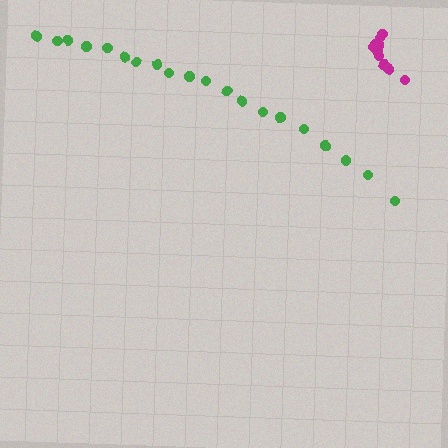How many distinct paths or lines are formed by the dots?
There are 2 distinct paths.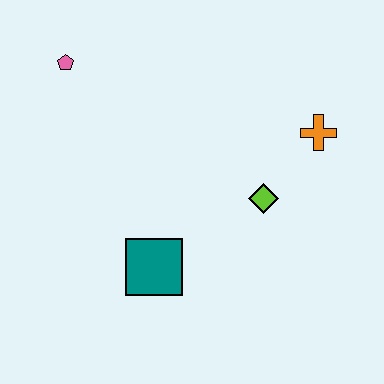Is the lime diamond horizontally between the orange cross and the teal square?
Yes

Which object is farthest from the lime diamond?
The pink pentagon is farthest from the lime diamond.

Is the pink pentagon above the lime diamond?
Yes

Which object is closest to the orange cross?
The lime diamond is closest to the orange cross.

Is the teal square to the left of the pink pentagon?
No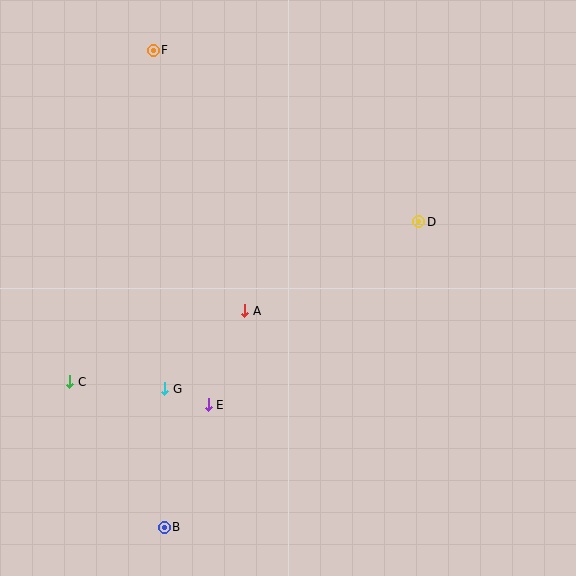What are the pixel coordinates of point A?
Point A is at (245, 311).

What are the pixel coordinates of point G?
Point G is at (165, 389).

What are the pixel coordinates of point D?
Point D is at (419, 222).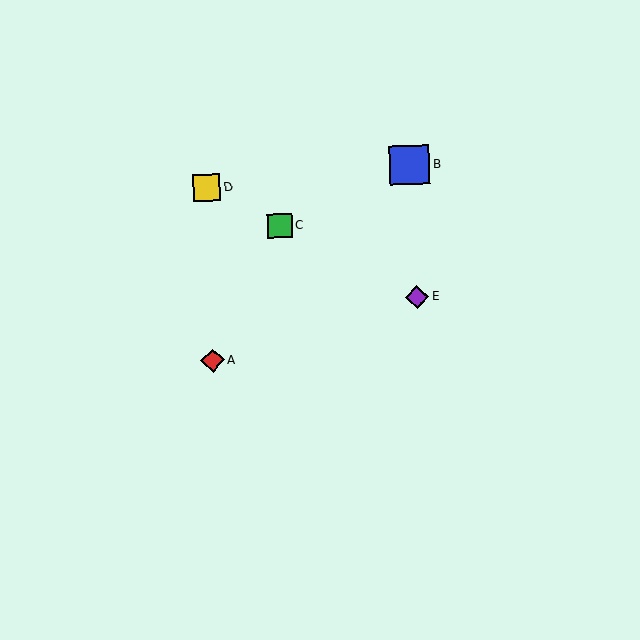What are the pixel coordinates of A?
Object A is at (213, 361).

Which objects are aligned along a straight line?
Objects C, D, E are aligned along a straight line.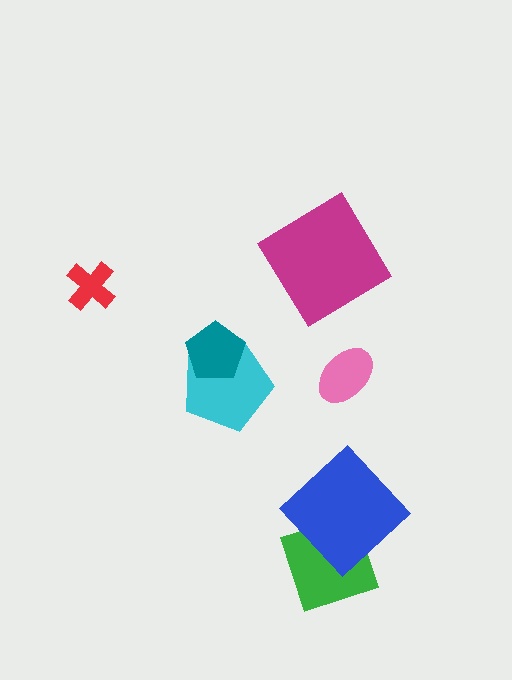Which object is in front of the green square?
The blue diamond is in front of the green square.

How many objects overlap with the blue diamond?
1 object overlaps with the blue diamond.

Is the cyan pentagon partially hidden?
Yes, it is partially covered by another shape.